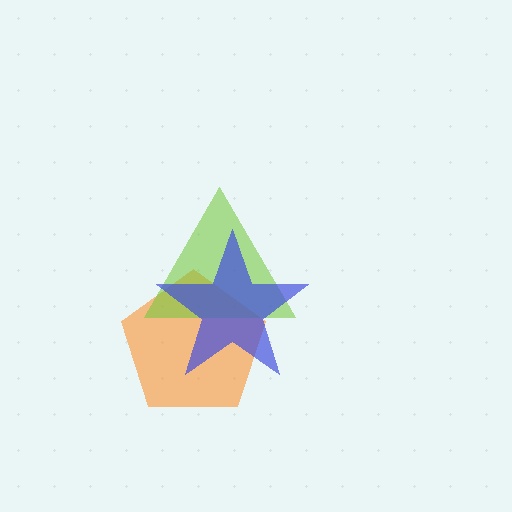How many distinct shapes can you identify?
There are 3 distinct shapes: an orange pentagon, a lime triangle, a blue star.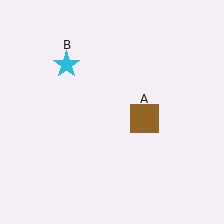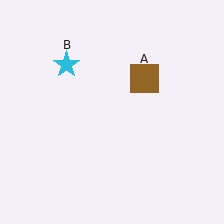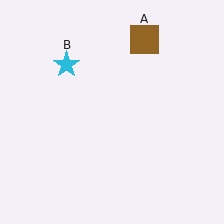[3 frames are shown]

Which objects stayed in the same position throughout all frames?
Cyan star (object B) remained stationary.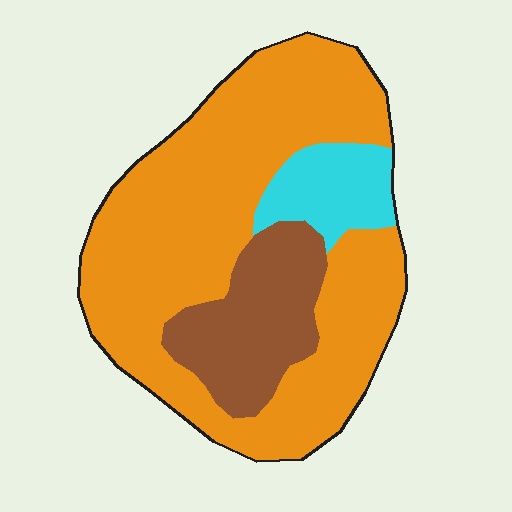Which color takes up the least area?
Cyan, at roughly 10%.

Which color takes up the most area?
Orange, at roughly 70%.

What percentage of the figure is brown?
Brown covers roughly 20% of the figure.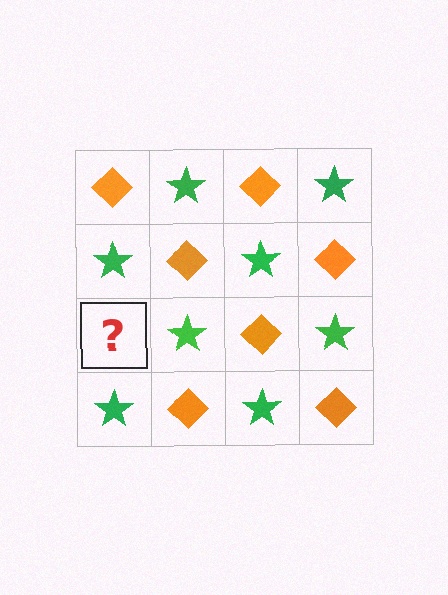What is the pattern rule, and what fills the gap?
The rule is that it alternates orange diamond and green star in a checkerboard pattern. The gap should be filled with an orange diamond.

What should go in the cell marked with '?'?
The missing cell should contain an orange diamond.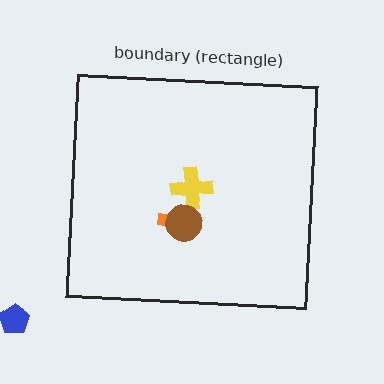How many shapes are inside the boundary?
3 inside, 1 outside.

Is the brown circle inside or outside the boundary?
Inside.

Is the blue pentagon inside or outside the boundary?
Outside.